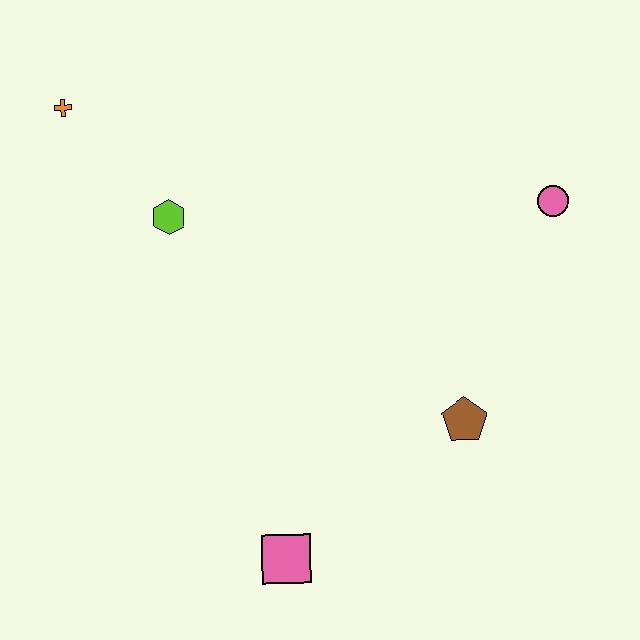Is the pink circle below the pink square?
No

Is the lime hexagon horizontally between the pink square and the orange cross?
Yes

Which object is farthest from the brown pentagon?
The orange cross is farthest from the brown pentagon.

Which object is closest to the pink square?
The brown pentagon is closest to the pink square.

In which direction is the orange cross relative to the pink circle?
The orange cross is to the left of the pink circle.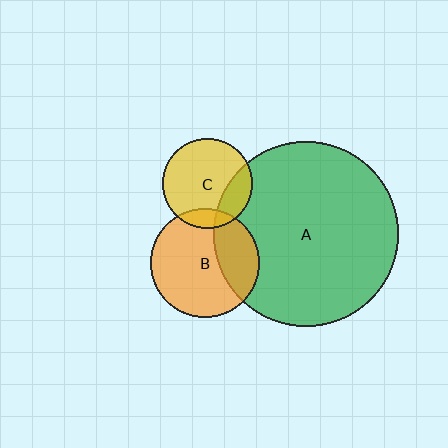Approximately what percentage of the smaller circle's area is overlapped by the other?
Approximately 15%.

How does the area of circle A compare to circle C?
Approximately 4.2 times.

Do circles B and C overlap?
Yes.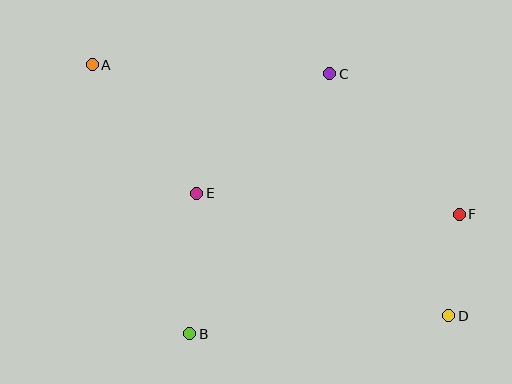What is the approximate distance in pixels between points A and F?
The distance between A and F is approximately 396 pixels.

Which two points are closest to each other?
Points D and F are closest to each other.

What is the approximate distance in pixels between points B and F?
The distance between B and F is approximately 295 pixels.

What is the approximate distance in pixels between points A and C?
The distance between A and C is approximately 238 pixels.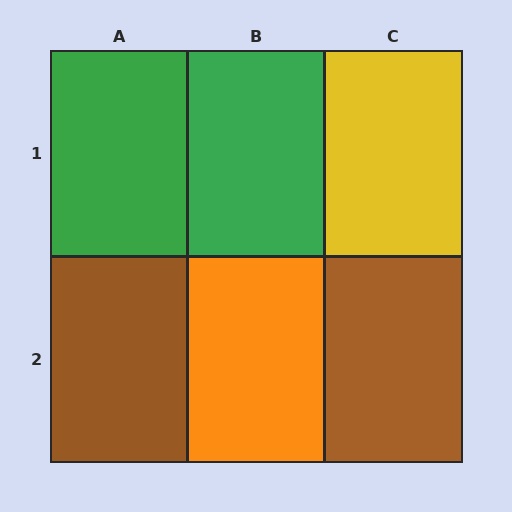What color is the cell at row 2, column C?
Brown.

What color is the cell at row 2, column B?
Orange.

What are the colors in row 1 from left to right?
Green, green, yellow.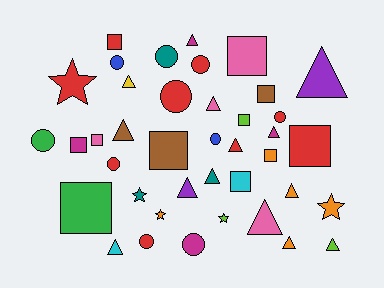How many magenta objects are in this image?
There are 4 magenta objects.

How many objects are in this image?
There are 40 objects.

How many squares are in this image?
There are 11 squares.